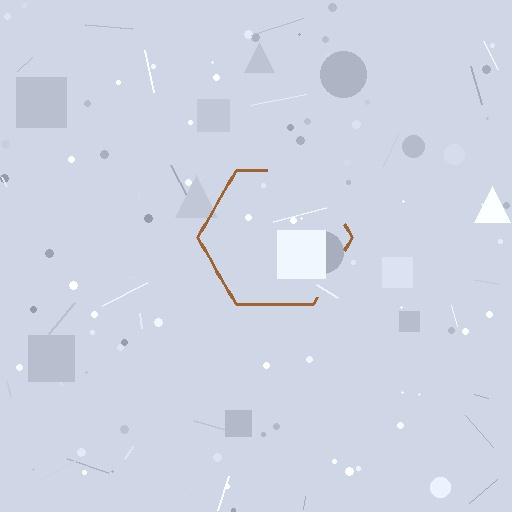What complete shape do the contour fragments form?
The contour fragments form a hexagon.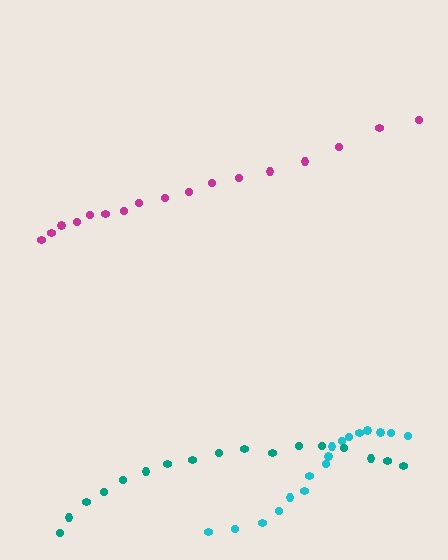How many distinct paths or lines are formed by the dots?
There are 3 distinct paths.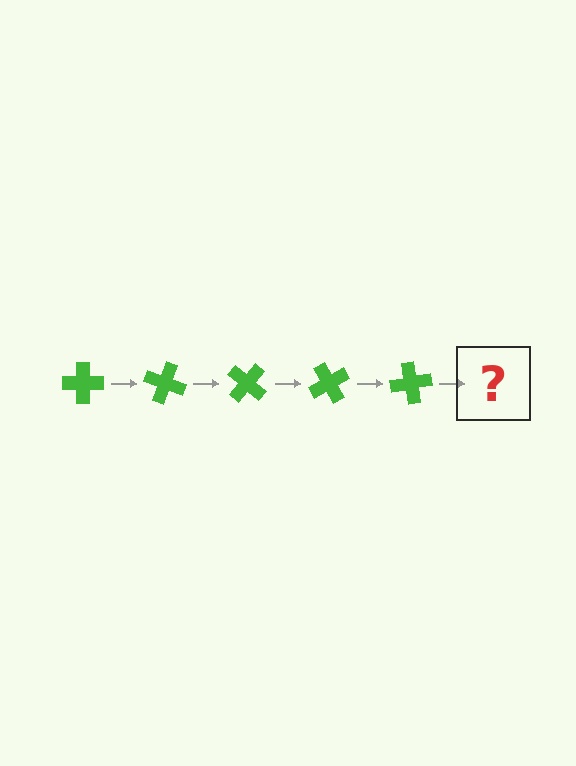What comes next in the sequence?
The next element should be a green cross rotated 100 degrees.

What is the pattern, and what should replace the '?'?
The pattern is that the cross rotates 20 degrees each step. The '?' should be a green cross rotated 100 degrees.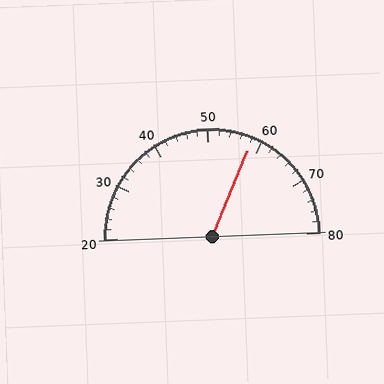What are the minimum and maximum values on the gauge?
The gauge ranges from 20 to 80.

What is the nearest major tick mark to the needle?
The nearest major tick mark is 60.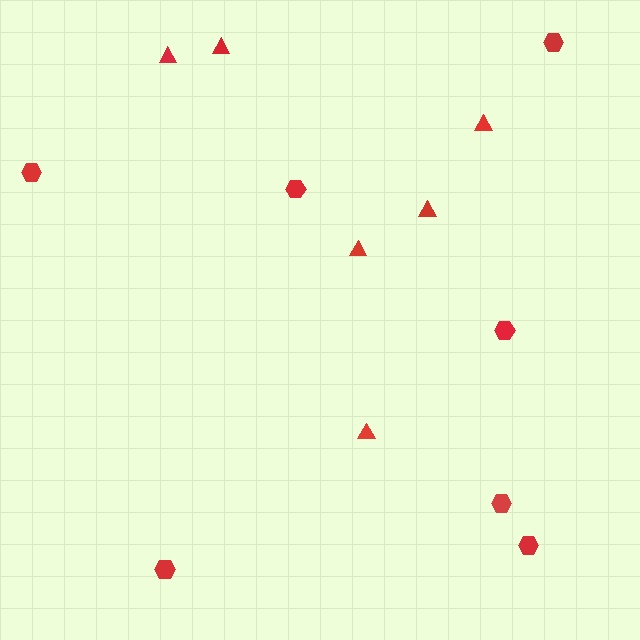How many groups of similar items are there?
There are 2 groups: one group of hexagons (7) and one group of triangles (6).